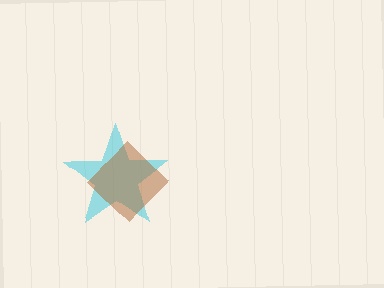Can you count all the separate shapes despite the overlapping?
Yes, there are 2 separate shapes.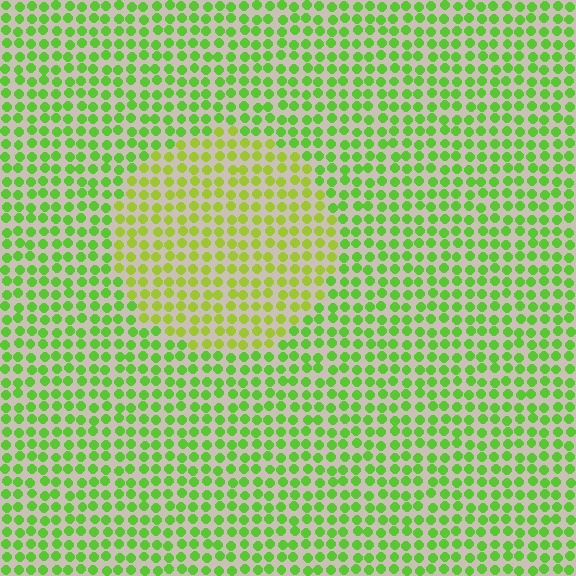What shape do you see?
I see a circle.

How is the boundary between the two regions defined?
The boundary is defined purely by a slight shift in hue (about 28 degrees). Spacing, size, and orientation are identical on both sides.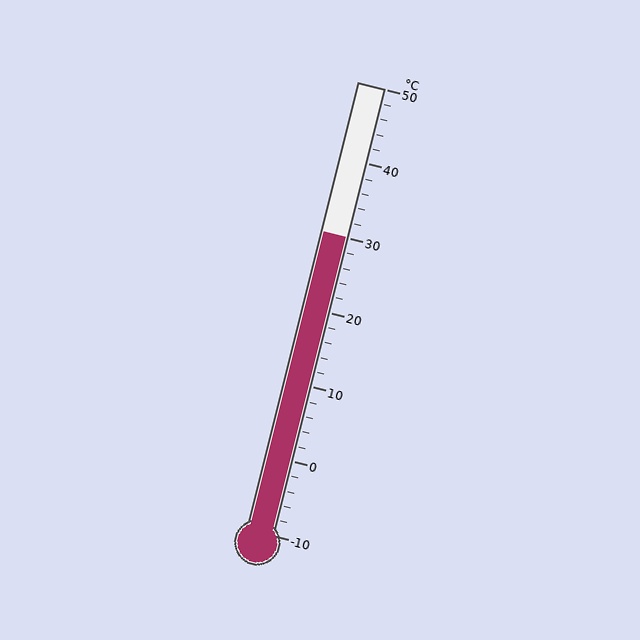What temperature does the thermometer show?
The thermometer shows approximately 30°C.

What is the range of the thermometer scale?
The thermometer scale ranges from -10°C to 50°C.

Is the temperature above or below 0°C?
The temperature is above 0°C.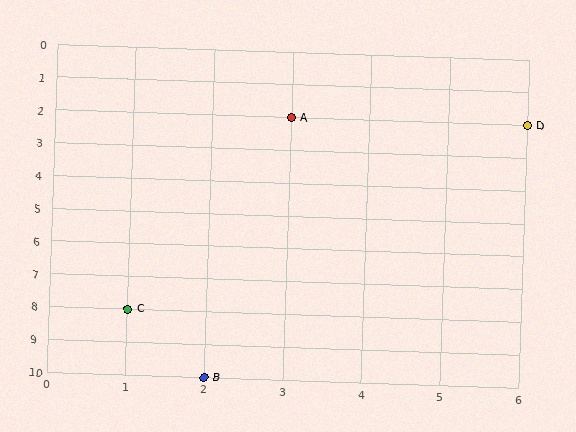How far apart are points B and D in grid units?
Points B and D are 4 columns and 8 rows apart (about 8.9 grid units diagonally).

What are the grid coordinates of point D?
Point D is at grid coordinates (6, 2).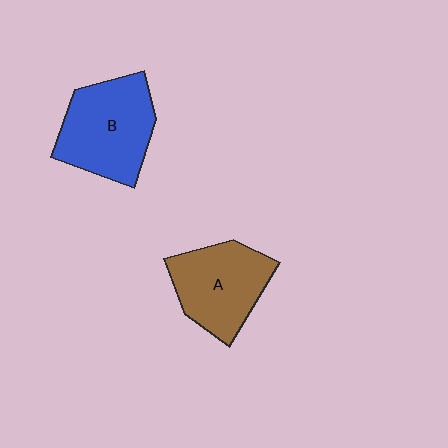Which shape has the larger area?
Shape B (blue).